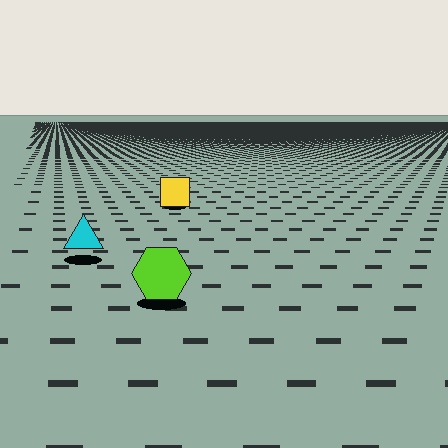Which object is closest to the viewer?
The lime hexagon is closest. The texture marks near it are larger and more spread out.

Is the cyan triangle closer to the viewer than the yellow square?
Yes. The cyan triangle is closer — you can tell from the texture gradient: the ground texture is coarser near it.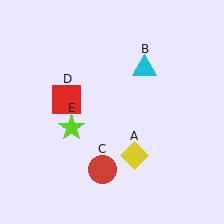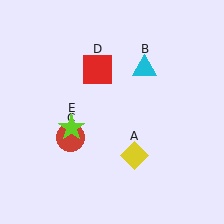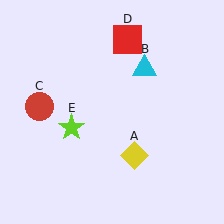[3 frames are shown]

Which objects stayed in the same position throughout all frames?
Yellow diamond (object A) and cyan triangle (object B) and lime star (object E) remained stationary.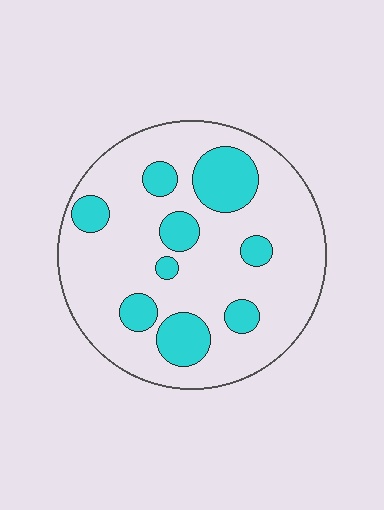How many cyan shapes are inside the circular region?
9.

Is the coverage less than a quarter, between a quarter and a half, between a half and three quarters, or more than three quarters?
Less than a quarter.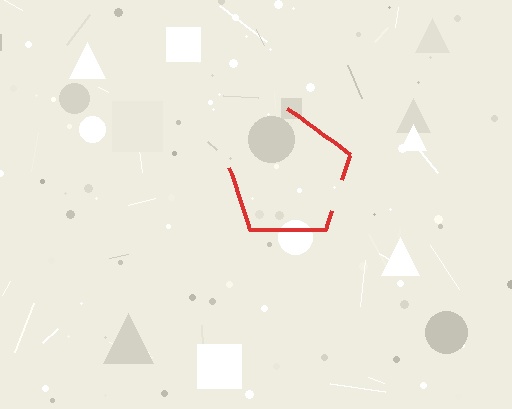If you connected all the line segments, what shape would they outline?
They would outline a pentagon.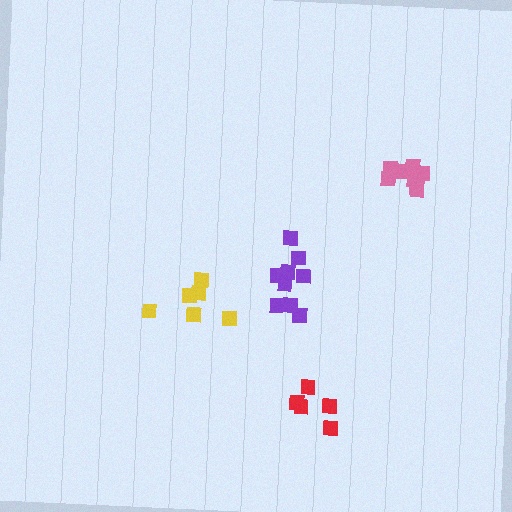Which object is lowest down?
The red cluster is bottommost.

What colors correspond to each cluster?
The clusters are colored: pink, red, purple, yellow.